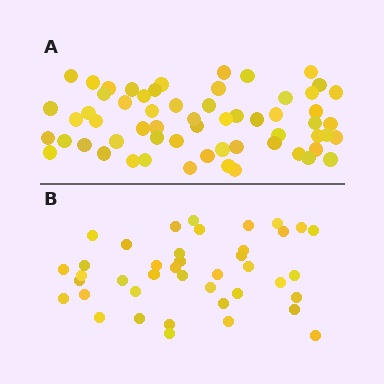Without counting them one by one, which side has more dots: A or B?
Region A (the top region) has more dots.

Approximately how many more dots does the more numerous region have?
Region A has approximately 20 more dots than region B.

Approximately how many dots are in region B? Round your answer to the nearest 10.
About 40 dots. (The exact count is 41, which rounds to 40.)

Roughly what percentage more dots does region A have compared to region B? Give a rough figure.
About 45% more.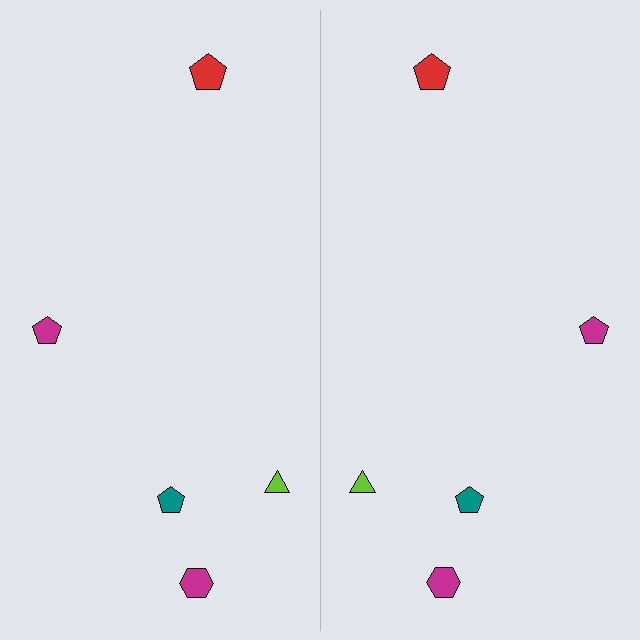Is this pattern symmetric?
Yes, this pattern has bilateral (reflection) symmetry.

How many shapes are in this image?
There are 10 shapes in this image.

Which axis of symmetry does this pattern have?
The pattern has a vertical axis of symmetry running through the center of the image.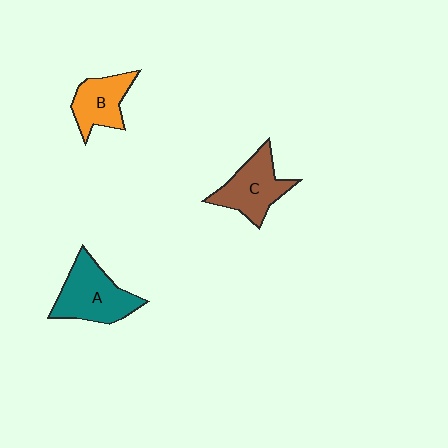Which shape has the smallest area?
Shape B (orange).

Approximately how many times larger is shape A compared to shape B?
Approximately 1.4 times.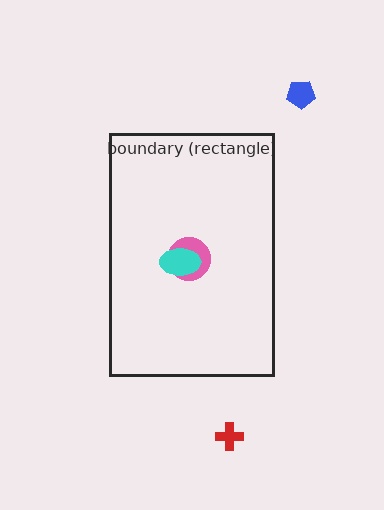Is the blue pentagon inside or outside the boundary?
Outside.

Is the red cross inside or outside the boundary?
Outside.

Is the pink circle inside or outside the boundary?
Inside.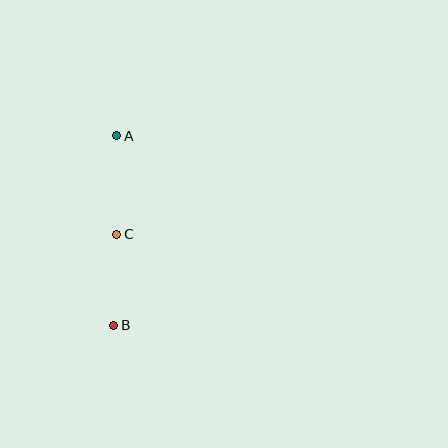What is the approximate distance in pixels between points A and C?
The distance between A and C is approximately 98 pixels.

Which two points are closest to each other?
Points B and C are closest to each other.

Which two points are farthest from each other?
Points A and B are farthest from each other.